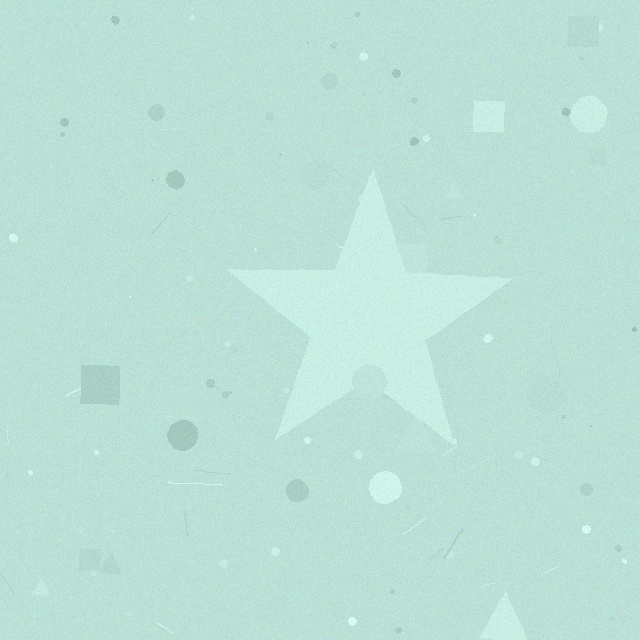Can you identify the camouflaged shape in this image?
The camouflaged shape is a star.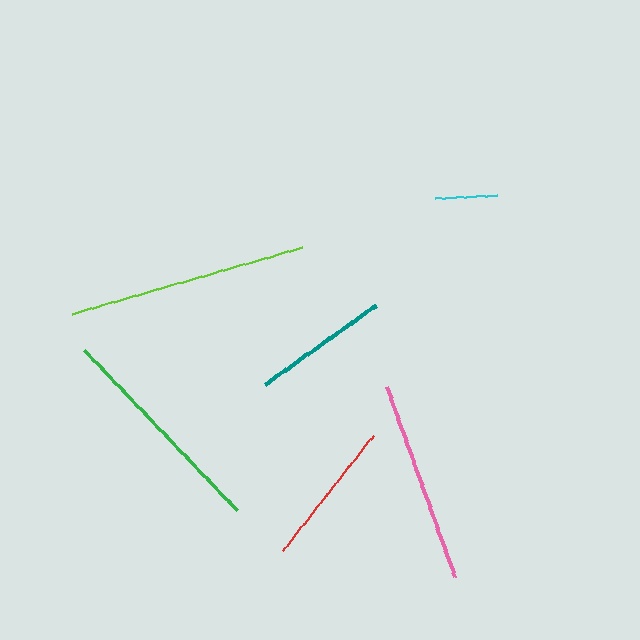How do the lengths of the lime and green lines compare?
The lime and green lines are approximately the same length.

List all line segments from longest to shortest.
From longest to shortest: lime, green, pink, red, teal, cyan.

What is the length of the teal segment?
The teal segment is approximately 136 pixels long.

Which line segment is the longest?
The lime line is the longest at approximately 239 pixels.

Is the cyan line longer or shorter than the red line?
The red line is longer than the cyan line.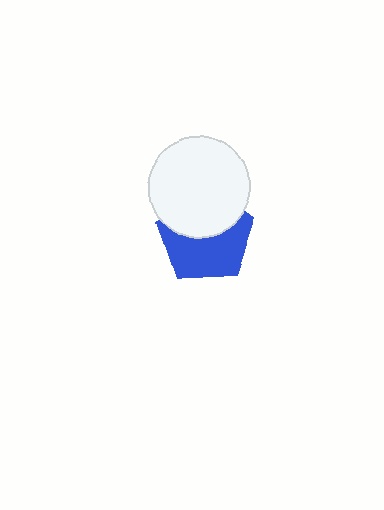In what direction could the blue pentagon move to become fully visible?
The blue pentagon could move down. That would shift it out from behind the white circle entirely.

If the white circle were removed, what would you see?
You would see the complete blue pentagon.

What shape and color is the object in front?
The object in front is a white circle.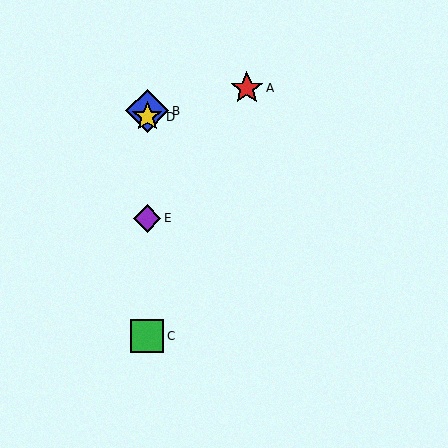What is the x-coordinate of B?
Object B is at x≈147.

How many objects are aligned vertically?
4 objects (B, C, D, E) are aligned vertically.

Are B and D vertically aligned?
Yes, both are at x≈147.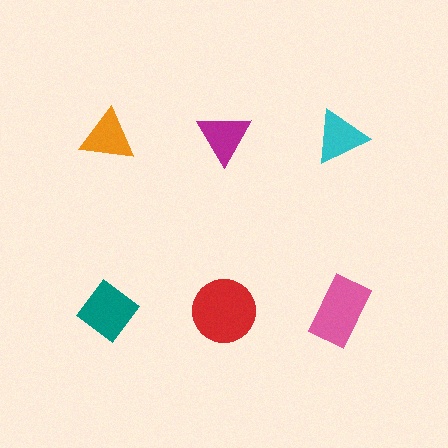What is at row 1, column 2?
A magenta triangle.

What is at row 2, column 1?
A teal diamond.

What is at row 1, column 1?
An orange triangle.